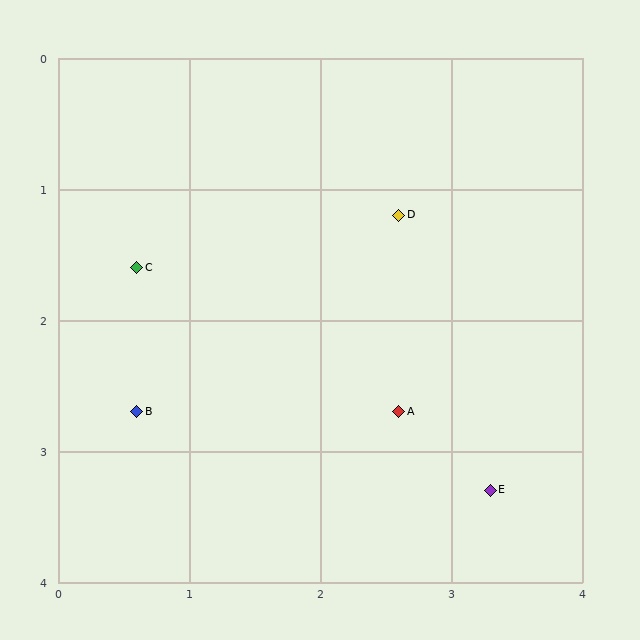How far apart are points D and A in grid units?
Points D and A are about 1.5 grid units apart.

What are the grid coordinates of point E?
Point E is at approximately (3.3, 3.3).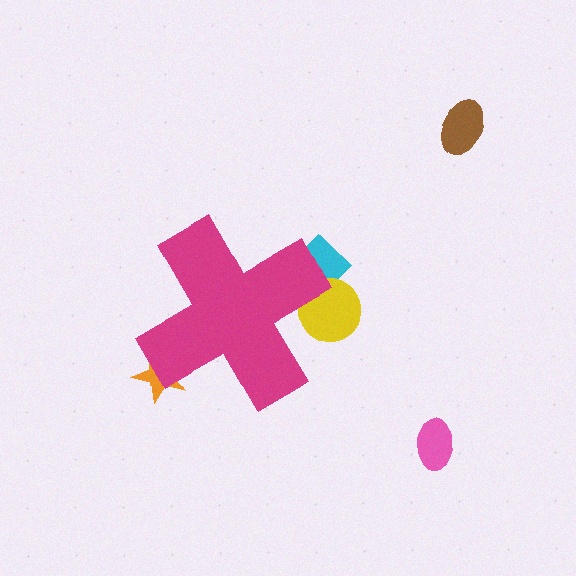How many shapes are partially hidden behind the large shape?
3 shapes are partially hidden.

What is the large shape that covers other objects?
A magenta cross.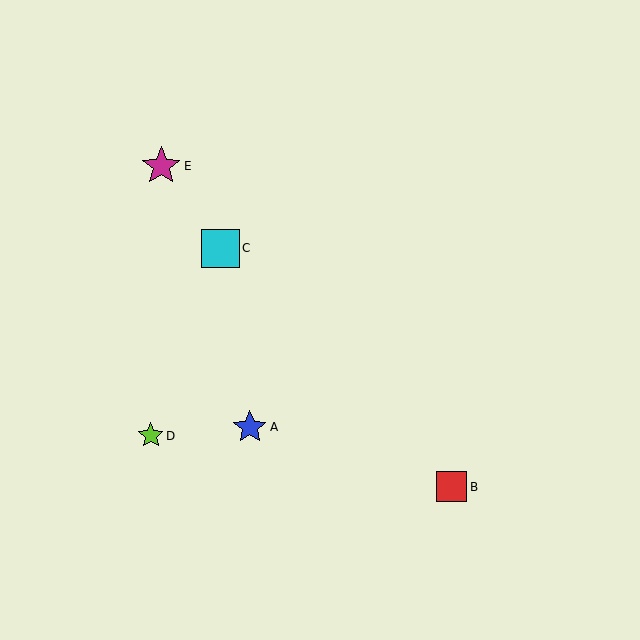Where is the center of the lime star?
The center of the lime star is at (151, 436).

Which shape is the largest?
The magenta star (labeled E) is the largest.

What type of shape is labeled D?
Shape D is a lime star.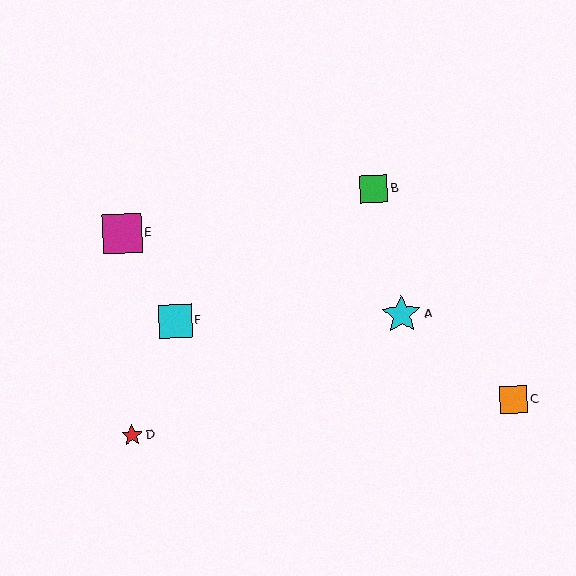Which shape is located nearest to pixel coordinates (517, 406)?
The orange square (labeled C) at (514, 400) is nearest to that location.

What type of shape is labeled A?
Shape A is a cyan star.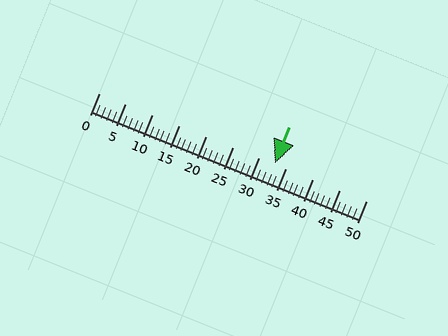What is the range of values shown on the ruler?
The ruler shows values from 0 to 50.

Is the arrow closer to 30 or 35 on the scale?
The arrow is closer to 35.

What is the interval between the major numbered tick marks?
The major tick marks are spaced 5 units apart.